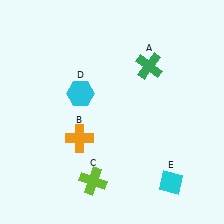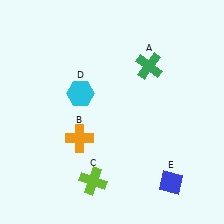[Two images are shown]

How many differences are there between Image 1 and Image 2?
There is 1 difference between the two images.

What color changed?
The diamond (E) changed from cyan in Image 1 to blue in Image 2.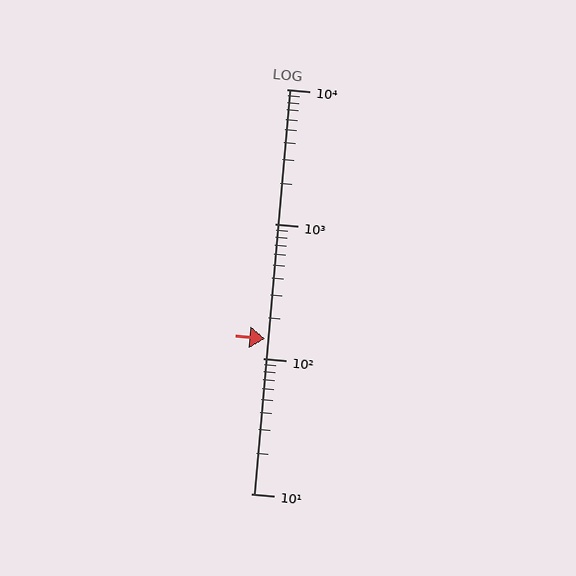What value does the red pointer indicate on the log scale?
The pointer indicates approximately 140.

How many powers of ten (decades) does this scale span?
The scale spans 3 decades, from 10 to 10000.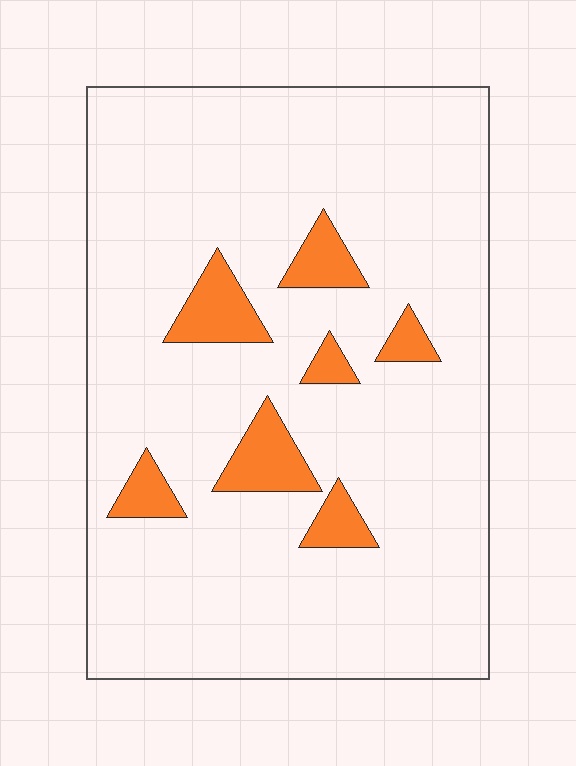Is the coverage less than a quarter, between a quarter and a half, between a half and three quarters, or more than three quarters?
Less than a quarter.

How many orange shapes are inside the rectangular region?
7.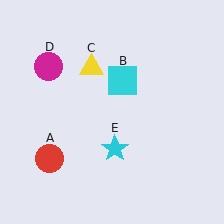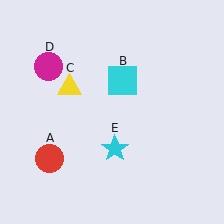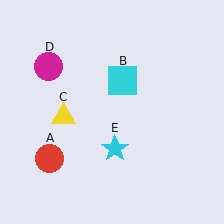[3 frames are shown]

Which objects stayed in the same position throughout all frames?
Red circle (object A) and cyan square (object B) and magenta circle (object D) and cyan star (object E) remained stationary.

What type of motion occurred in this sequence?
The yellow triangle (object C) rotated counterclockwise around the center of the scene.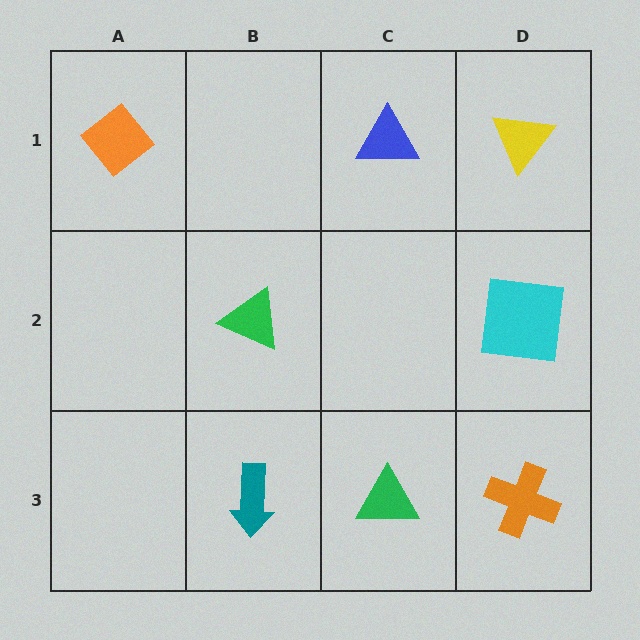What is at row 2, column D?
A cyan square.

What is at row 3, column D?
An orange cross.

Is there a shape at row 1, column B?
No, that cell is empty.